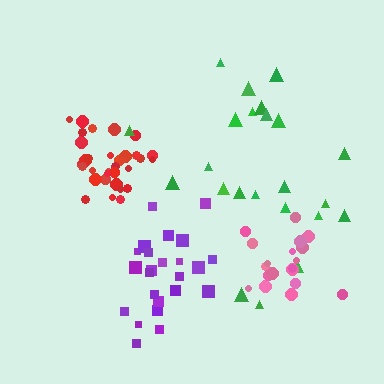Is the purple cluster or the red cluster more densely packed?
Red.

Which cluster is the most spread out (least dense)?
Green.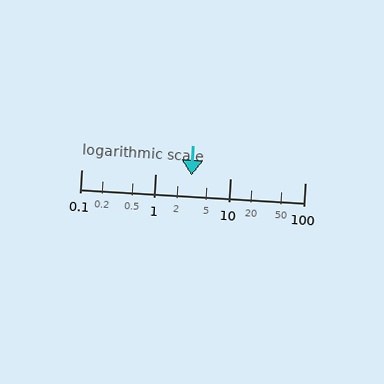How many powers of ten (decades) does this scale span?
The scale spans 3 decades, from 0.1 to 100.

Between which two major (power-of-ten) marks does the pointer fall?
The pointer is between 1 and 10.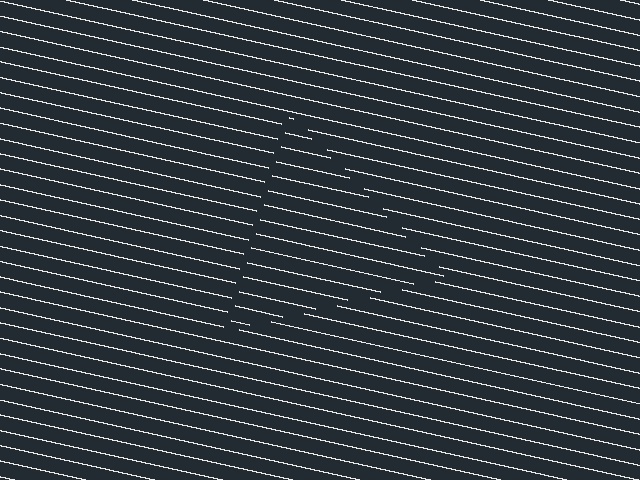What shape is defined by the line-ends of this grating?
An illusory triangle. The interior of the shape contains the same grating, shifted by half a period — the contour is defined by the phase discontinuity where line-ends from the inner and outer gratings abut.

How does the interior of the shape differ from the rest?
The interior of the shape contains the same grating, shifted by half a period — the contour is defined by the phase discontinuity where line-ends from the inner and outer gratings abut.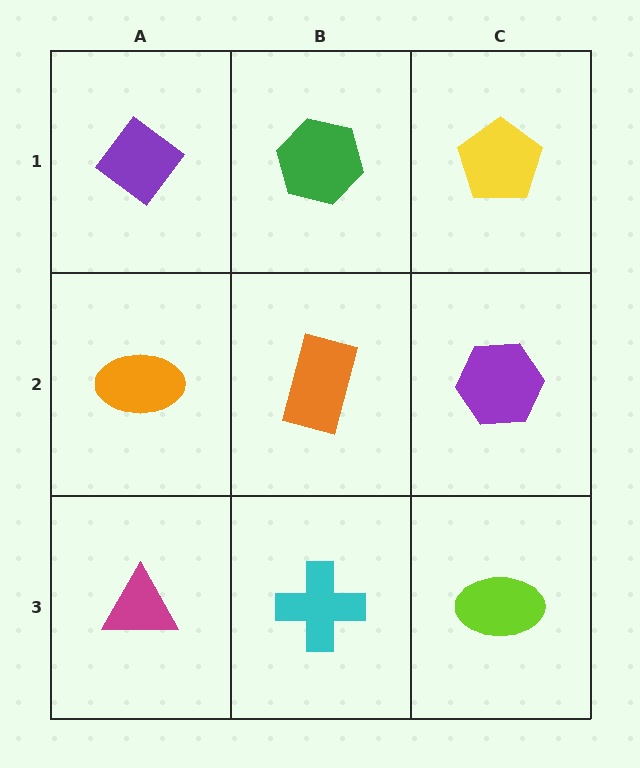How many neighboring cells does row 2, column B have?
4.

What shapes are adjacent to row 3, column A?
An orange ellipse (row 2, column A), a cyan cross (row 3, column B).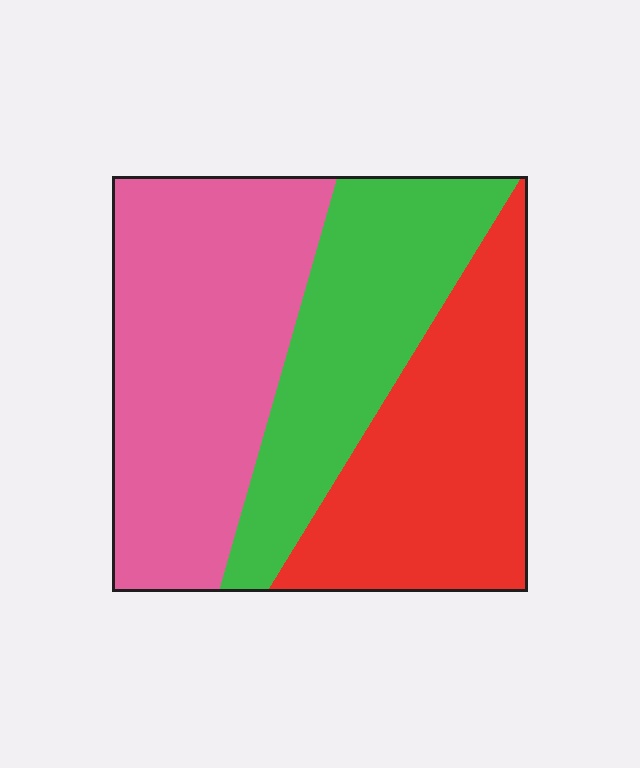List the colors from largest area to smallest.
From largest to smallest: pink, red, green.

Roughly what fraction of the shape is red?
Red takes up about one third (1/3) of the shape.